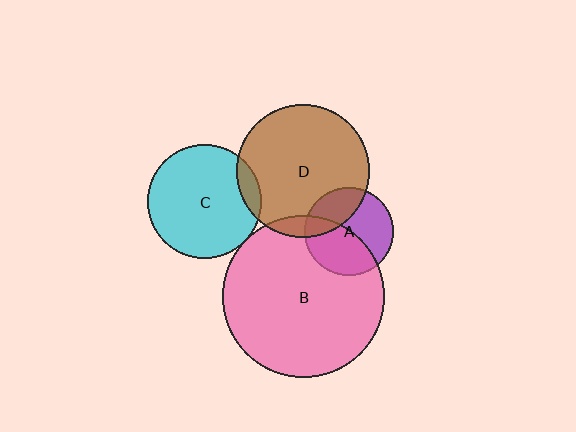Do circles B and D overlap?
Yes.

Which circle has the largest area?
Circle B (pink).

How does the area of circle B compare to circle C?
Approximately 2.0 times.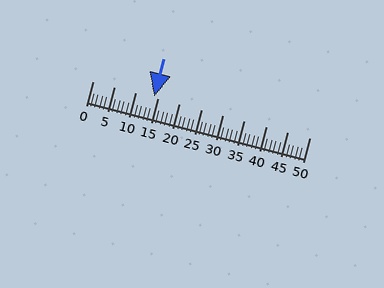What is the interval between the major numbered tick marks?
The major tick marks are spaced 5 units apart.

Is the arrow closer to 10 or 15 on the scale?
The arrow is closer to 15.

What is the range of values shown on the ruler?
The ruler shows values from 0 to 50.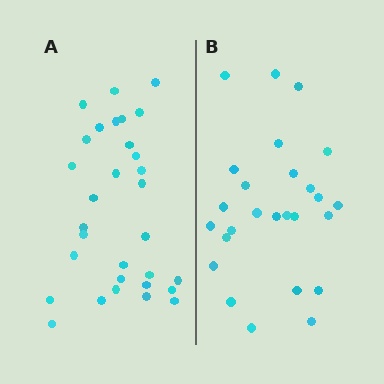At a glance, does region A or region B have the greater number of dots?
Region A (the left region) has more dots.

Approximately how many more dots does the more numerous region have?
Region A has about 5 more dots than region B.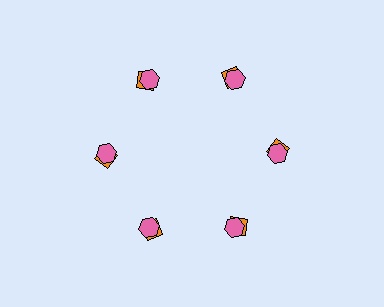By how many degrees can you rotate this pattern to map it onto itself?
The pattern maps onto itself every 60 degrees of rotation.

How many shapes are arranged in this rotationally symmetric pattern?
There are 12 shapes, arranged in 6 groups of 2.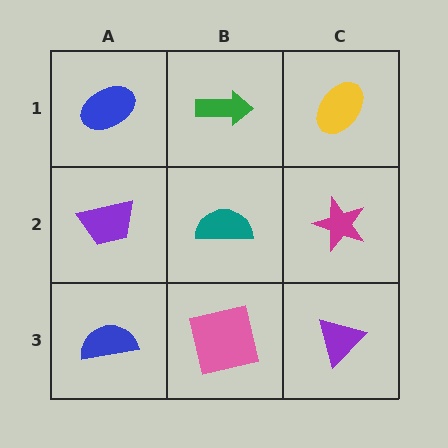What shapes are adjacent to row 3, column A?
A purple trapezoid (row 2, column A), a pink square (row 3, column B).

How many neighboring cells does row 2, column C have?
3.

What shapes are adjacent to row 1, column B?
A teal semicircle (row 2, column B), a blue ellipse (row 1, column A), a yellow ellipse (row 1, column C).